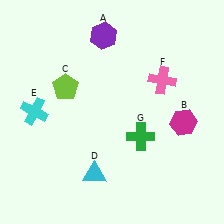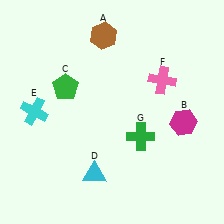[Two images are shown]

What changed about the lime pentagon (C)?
In Image 1, C is lime. In Image 2, it changed to green.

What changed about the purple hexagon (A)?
In Image 1, A is purple. In Image 2, it changed to brown.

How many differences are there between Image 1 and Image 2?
There are 2 differences between the two images.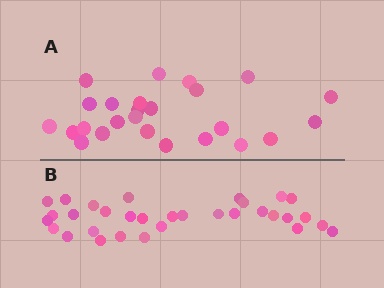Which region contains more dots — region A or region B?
Region B (the bottom region) has more dots.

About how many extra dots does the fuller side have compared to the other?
Region B has roughly 8 or so more dots than region A.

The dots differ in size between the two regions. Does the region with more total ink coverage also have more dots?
No. Region A has more total ink coverage because its dots are larger, but region B actually contains more individual dots. Total area can be misleading — the number of items is what matters here.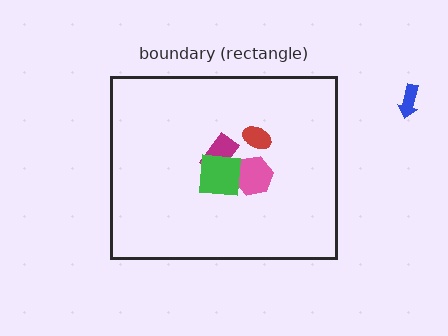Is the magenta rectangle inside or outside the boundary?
Inside.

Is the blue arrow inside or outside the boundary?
Outside.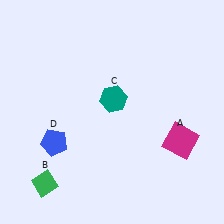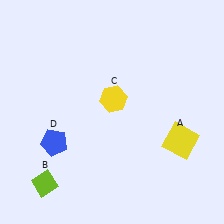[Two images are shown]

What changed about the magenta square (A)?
In Image 1, A is magenta. In Image 2, it changed to yellow.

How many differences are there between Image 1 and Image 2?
There are 3 differences between the two images.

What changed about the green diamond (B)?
In Image 1, B is green. In Image 2, it changed to lime.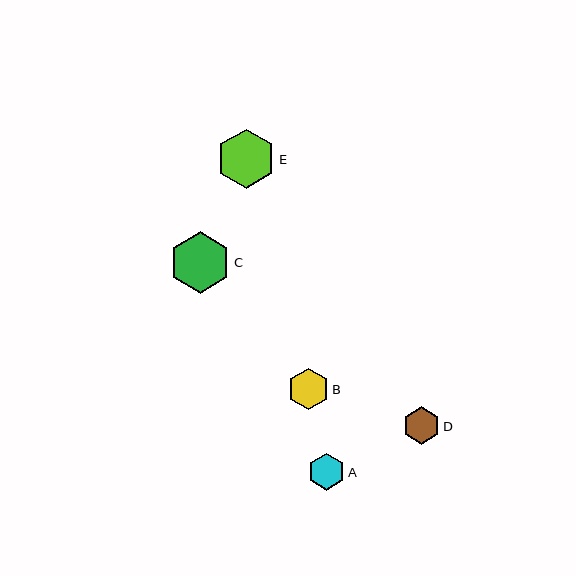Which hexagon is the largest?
Hexagon C is the largest with a size of approximately 62 pixels.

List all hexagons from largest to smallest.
From largest to smallest: C, E, B, D, A.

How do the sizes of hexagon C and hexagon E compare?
Hexagon C and hexagon E are approximately the same size.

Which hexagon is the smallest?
Hexagon A is the smallest with a size of approximately 37 pixels.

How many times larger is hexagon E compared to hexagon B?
Hexagon E is approximately 1.4 times the size of hexagon B.